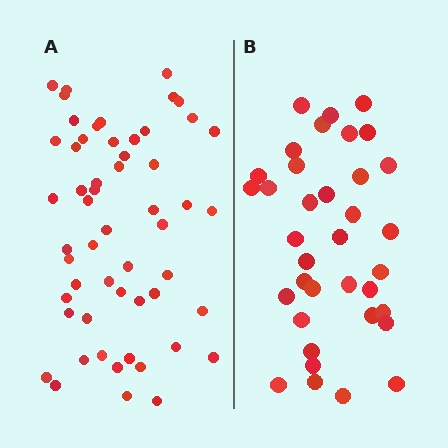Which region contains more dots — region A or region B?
Region A (the left region) has more dots.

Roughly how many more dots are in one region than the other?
Region A has approximately 20 more dots than region B.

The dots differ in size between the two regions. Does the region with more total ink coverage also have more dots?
No. Region B has more total ink coverage because its dots are larger, but region A actually contains more individual dots. Total area can be misleading — the number of items is what matters here.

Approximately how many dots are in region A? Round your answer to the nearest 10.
About 60 dots. (The exact count is 55, which rounds to 60.)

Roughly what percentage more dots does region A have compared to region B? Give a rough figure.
About 55% more.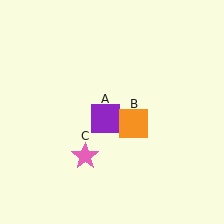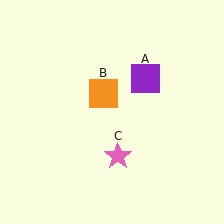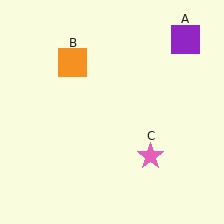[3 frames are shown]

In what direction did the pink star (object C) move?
The pink star (object C) moved right.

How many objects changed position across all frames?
3 objects changed position: purple square (object A), orange square (object B), pink star (object C).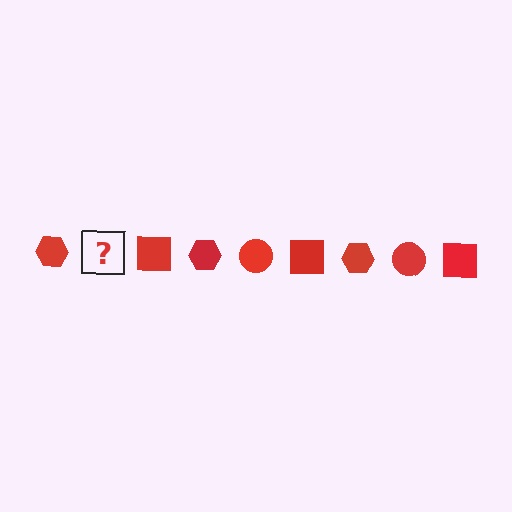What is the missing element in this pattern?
The missing element is a red circle.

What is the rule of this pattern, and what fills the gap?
The rule is that the pattern cycles through hexagon, circle, square shapes in red. The gap should be filled with a red circle.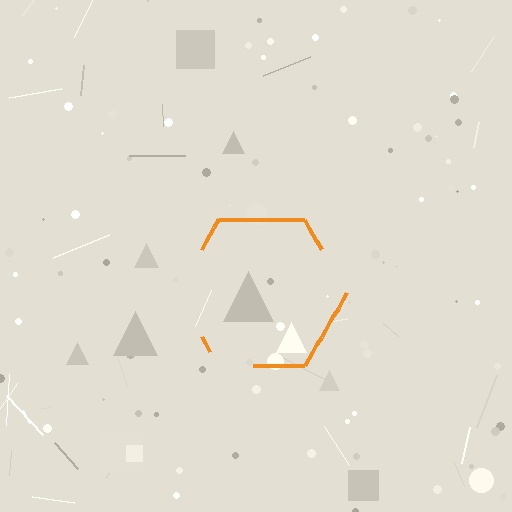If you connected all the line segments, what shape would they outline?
They would outline a hexagon.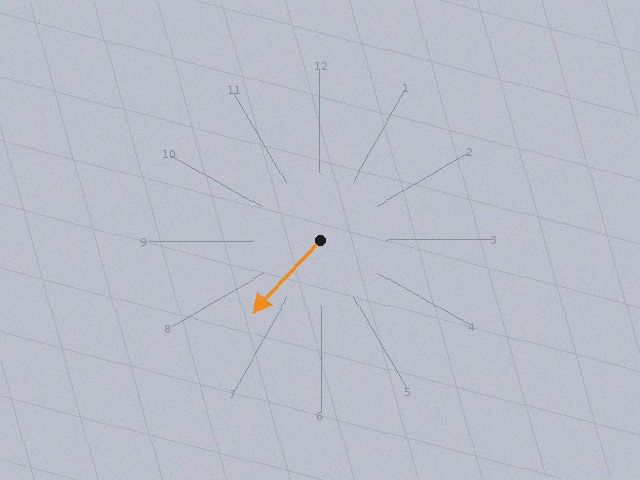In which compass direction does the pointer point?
Southwest.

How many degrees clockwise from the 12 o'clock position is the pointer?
Approximately 223 degrees.